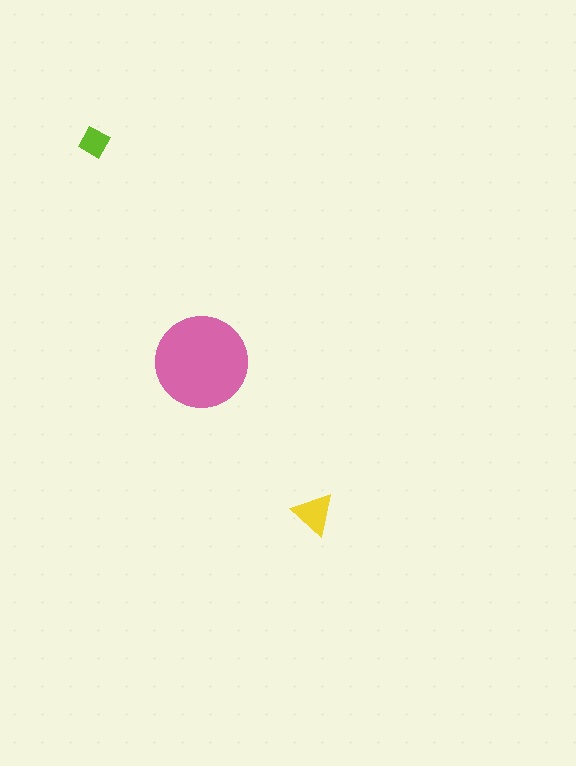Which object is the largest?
The pink circle.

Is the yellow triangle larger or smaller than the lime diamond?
Larger.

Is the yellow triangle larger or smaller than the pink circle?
Smaller.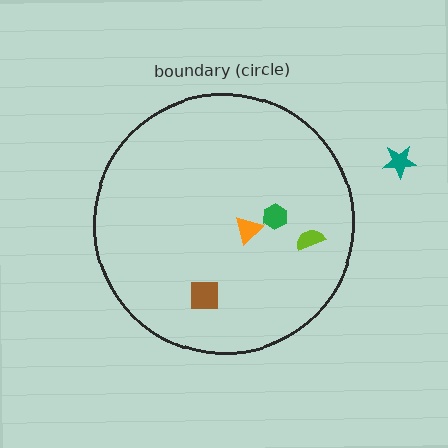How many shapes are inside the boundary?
4 inside, 1 outside.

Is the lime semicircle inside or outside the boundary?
Inside.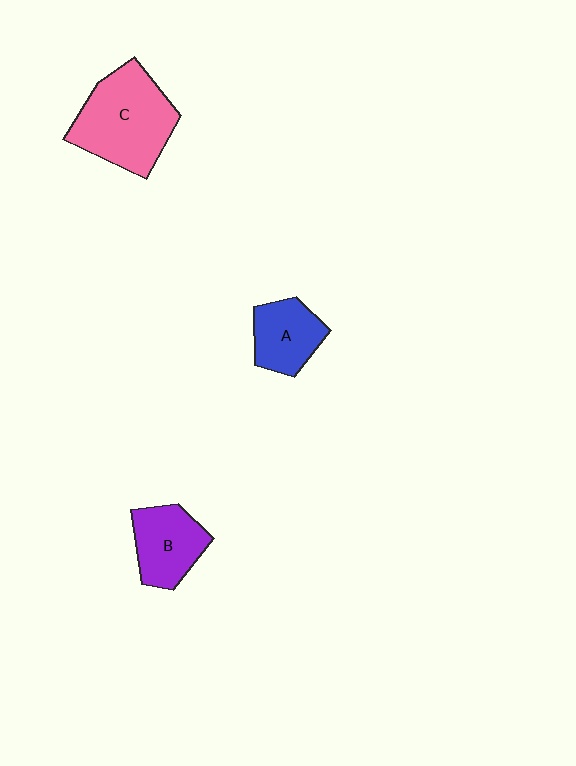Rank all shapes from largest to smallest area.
From largest to smallest: C (pink), B (purple), A (blue).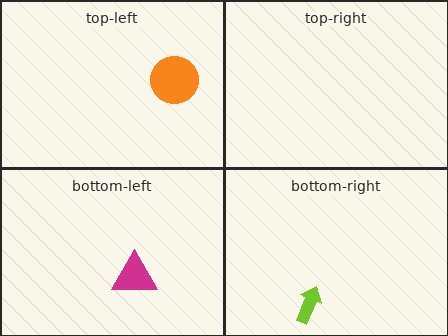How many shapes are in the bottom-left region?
1.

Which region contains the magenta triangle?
The bottom-left region.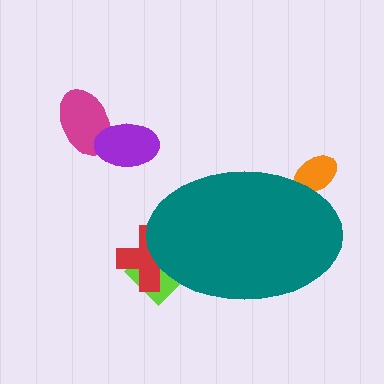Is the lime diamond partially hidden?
Yes, the lime diamond is partially hidden behind the teal ellipse.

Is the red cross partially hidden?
Yes, the red cross is partially hidden behind the teal ellipse.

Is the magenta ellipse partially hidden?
No, the magenta ellipse is fully visible.